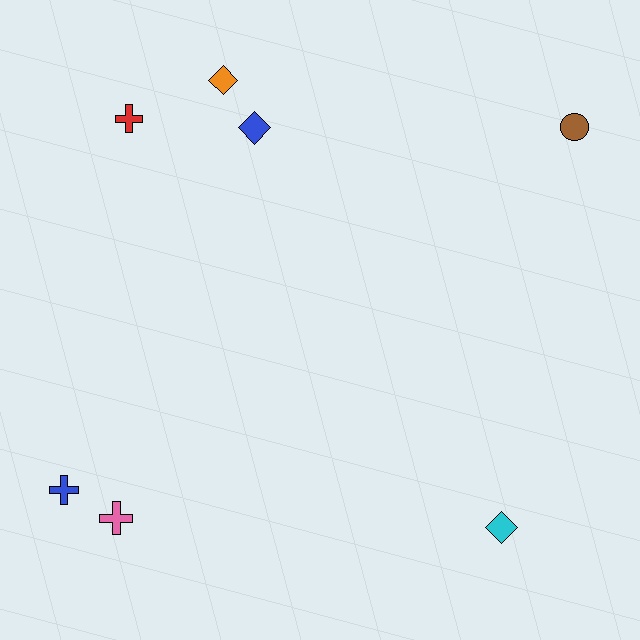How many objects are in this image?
There are 7 objects.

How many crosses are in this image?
There are 3 crosses.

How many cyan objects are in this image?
There is 1 cyan object.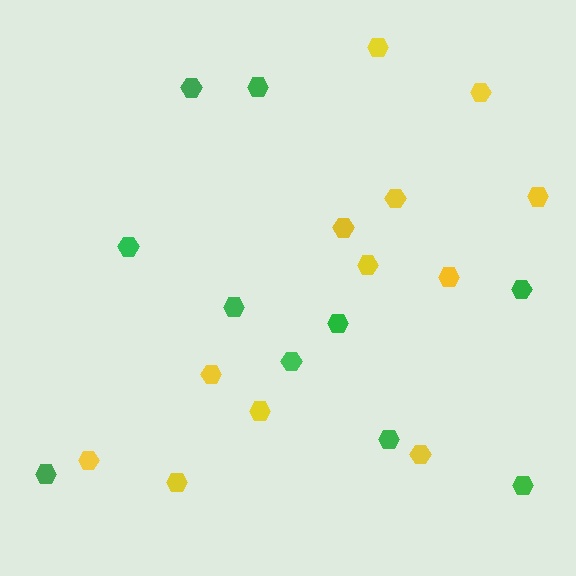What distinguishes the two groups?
There are 2 groups: one group of green hexagons (10) and one group of yellow hexagons (12).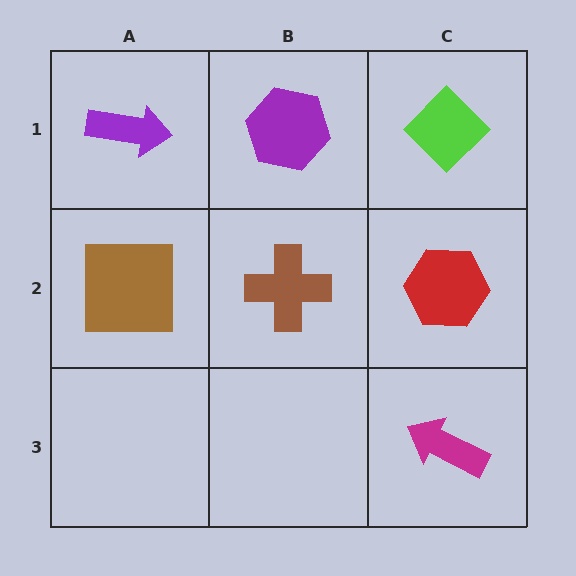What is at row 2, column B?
A brown cross.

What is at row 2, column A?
A brown square.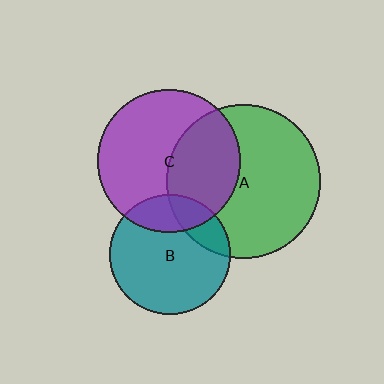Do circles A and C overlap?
Yes.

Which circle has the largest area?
Circle A (green).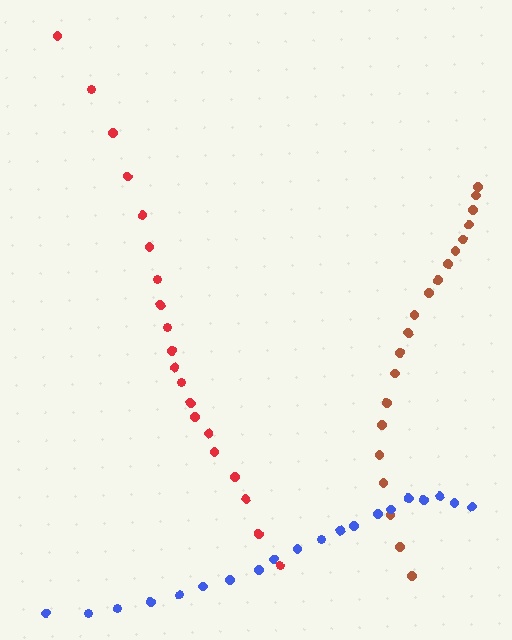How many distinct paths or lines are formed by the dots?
There are 3 distinct paths.